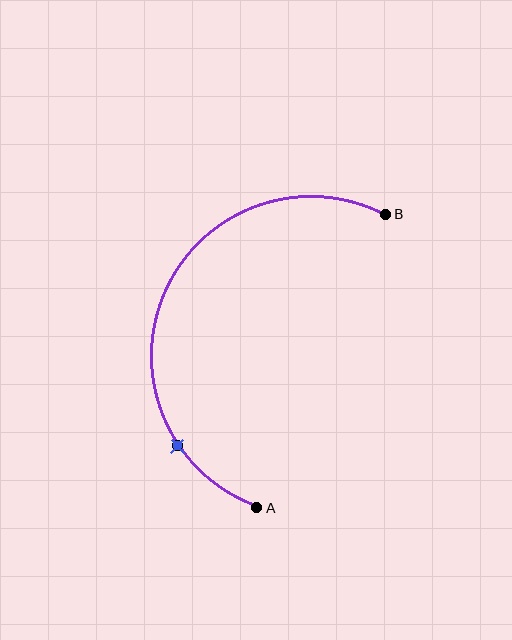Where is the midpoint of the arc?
The arc midpoint is the point on the curve farthest from the straight line joining A and B. It sits to the left of that line.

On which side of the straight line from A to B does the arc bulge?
The arc bulges to the left of the straight line connecting A and B.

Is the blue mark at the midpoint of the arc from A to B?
No. The blue mark lies on the arc but is closer to endpoint A. The arc midpoint would be at the point on the curve equidistant along the arc from both A and B.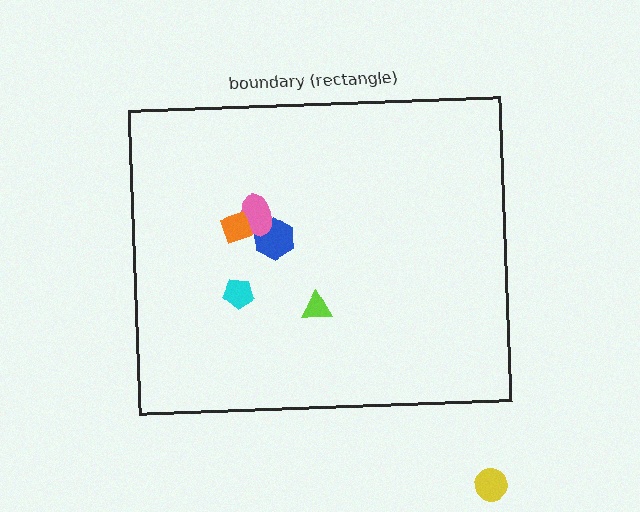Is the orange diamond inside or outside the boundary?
Inside.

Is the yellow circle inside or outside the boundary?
Outside.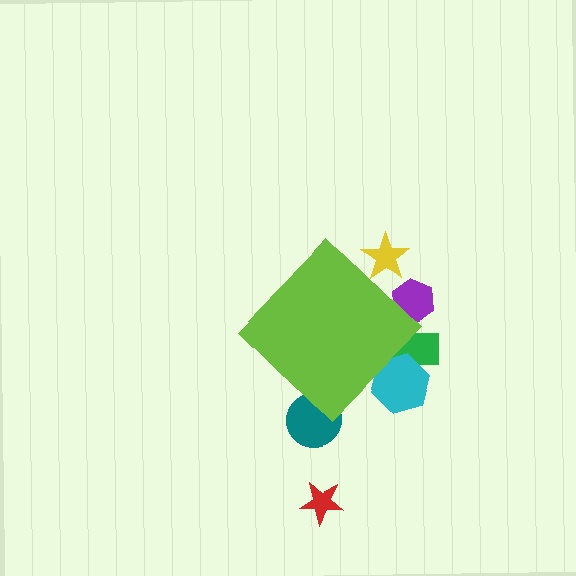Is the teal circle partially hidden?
Yes, the teal circle is partially hidden behind the lime diamond.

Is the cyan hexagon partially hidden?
Yes, the cyan hexagon is partially hidden behind the lime diamond.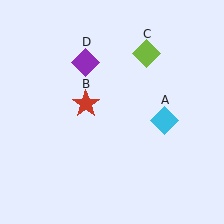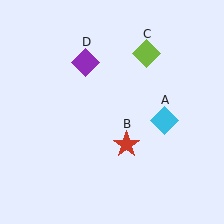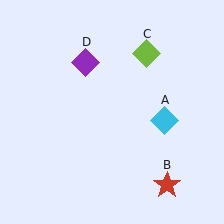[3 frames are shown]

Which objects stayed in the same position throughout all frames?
Cyan diamond (object A) and lime diamond (object C) and purple diamond (object D) remained stationary.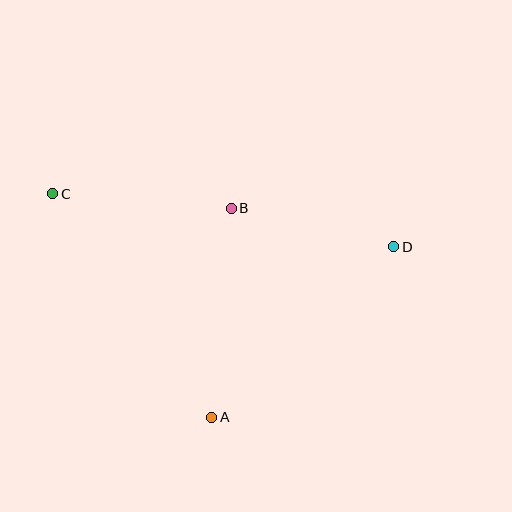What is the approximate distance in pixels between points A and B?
The distance between A and B is approximately 210 pixels.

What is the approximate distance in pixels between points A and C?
The distance between A and C is approximately 274 pixels.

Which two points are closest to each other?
Points B and D are closest to each other.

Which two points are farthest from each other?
Points C and D are farthest from each other.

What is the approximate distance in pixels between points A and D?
The distance between A and D is approximately 250 pixels.